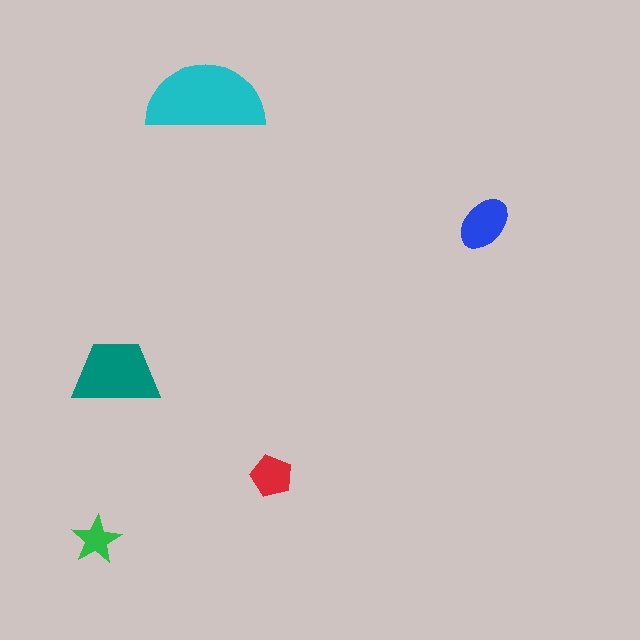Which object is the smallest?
The green star.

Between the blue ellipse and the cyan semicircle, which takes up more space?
The cyan semicircle.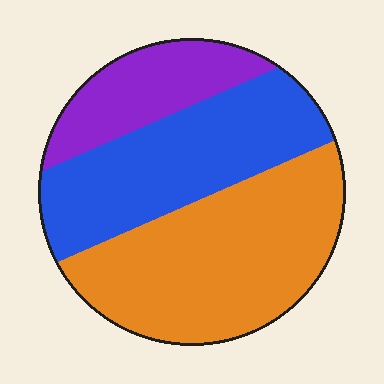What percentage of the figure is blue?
Blue takes up between a third and a half of the figure.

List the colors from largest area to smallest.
From largest to smallest: orange, blue, purple.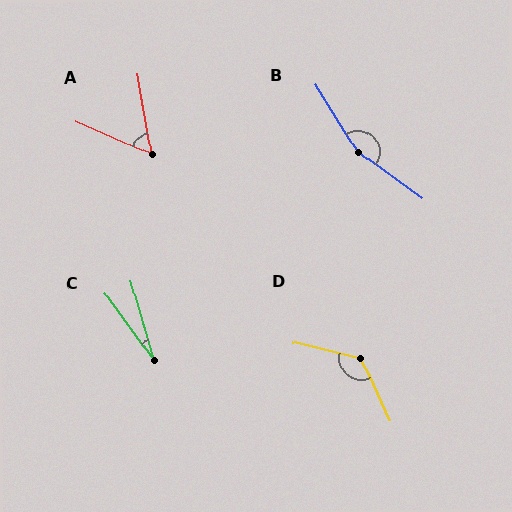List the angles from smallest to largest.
C (20°), A (57°), D (128°), B (158°).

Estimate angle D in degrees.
Approximately 128 degrees.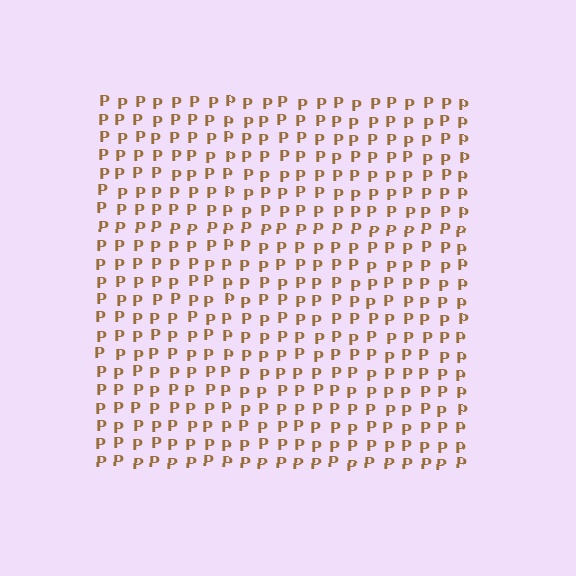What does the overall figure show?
The overall figure shows a square.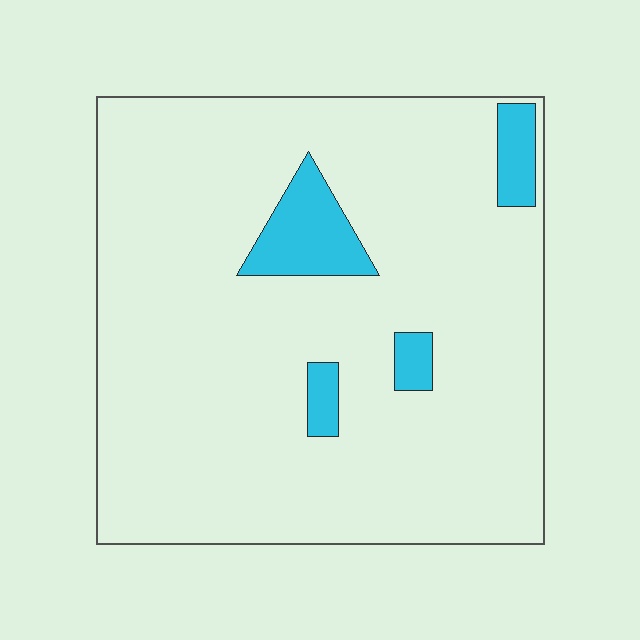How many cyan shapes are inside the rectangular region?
4.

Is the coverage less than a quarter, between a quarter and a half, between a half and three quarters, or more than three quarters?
Less than a quarter.